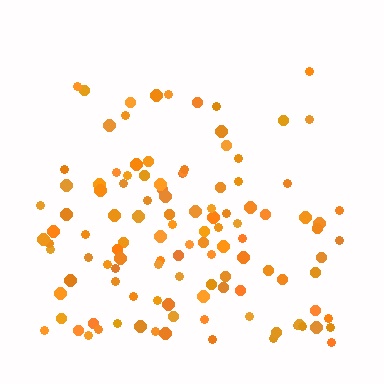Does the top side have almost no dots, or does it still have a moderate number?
Still a moderate number, just noticeably fewer than the bottom.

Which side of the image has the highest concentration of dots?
The bottom.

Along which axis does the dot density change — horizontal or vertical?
Vertical.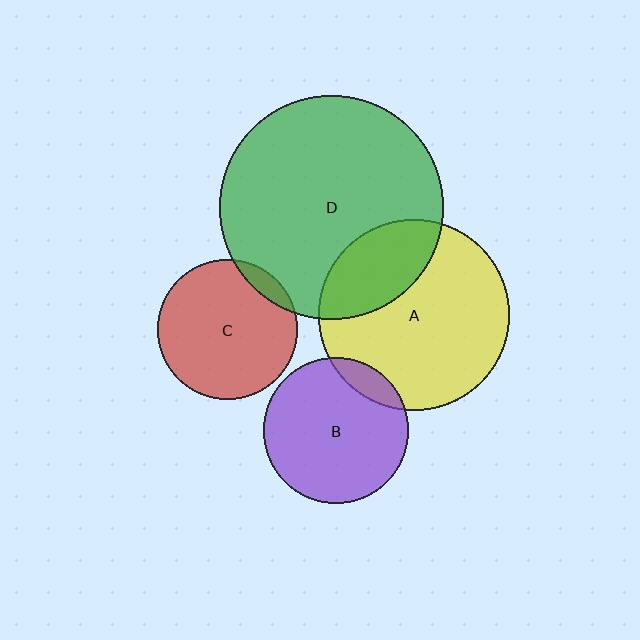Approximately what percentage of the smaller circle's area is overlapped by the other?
Approximately 10%.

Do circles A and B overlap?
Yes.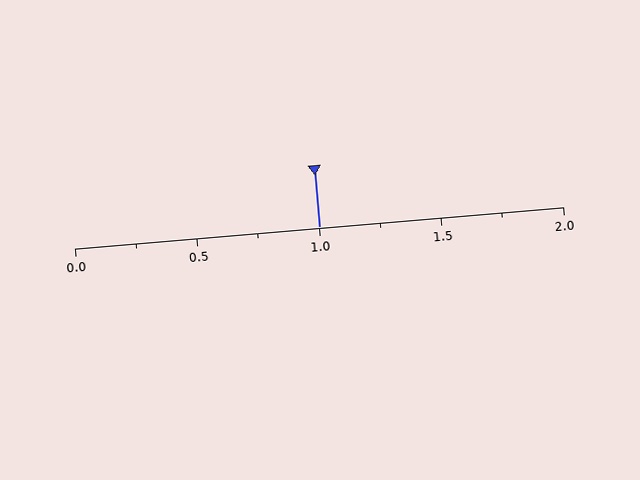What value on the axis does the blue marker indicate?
The marker indicates approximately 1.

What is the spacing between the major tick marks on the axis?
The major ticks are spaced 0.5 apart.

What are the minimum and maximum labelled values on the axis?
The axis runs from 0.0 to 2.0.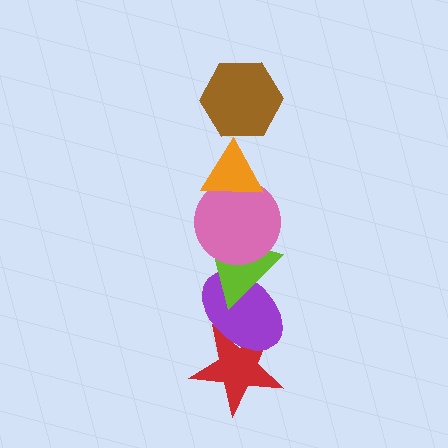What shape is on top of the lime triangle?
The pink circle is on top of the lime triangle.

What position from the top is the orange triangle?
The orange triangle is 2nd from the top.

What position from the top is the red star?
The red star is 6th from the top.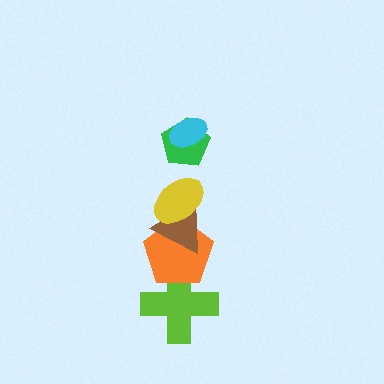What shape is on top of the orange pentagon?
The brown triangle is on top of the orange pentagon.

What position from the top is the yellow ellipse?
The yellow ellipse is 3rd from the top.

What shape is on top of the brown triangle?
The yellow ellipse is on top of the brown triangle.